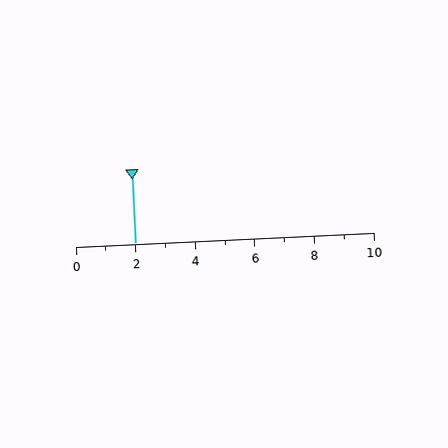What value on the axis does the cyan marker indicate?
The marker indicates approximately 2.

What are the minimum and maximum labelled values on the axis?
The axis runs from 0 to 10.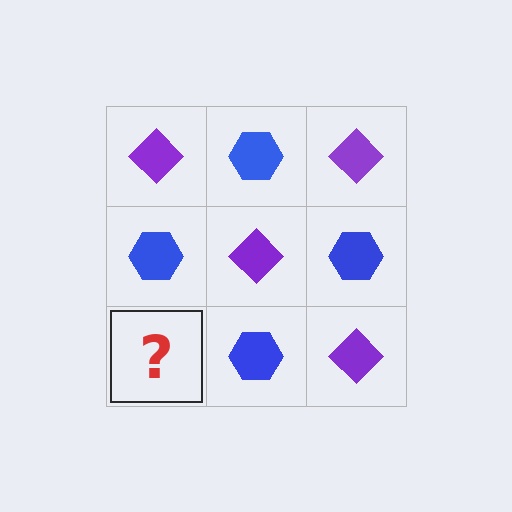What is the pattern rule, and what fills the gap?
The rule is that it alternates purple diamond and blue hexagon in a checkerboard pattern. The gap should be filled with a purple diamond.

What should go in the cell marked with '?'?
The missing cell should contain a purple diamond.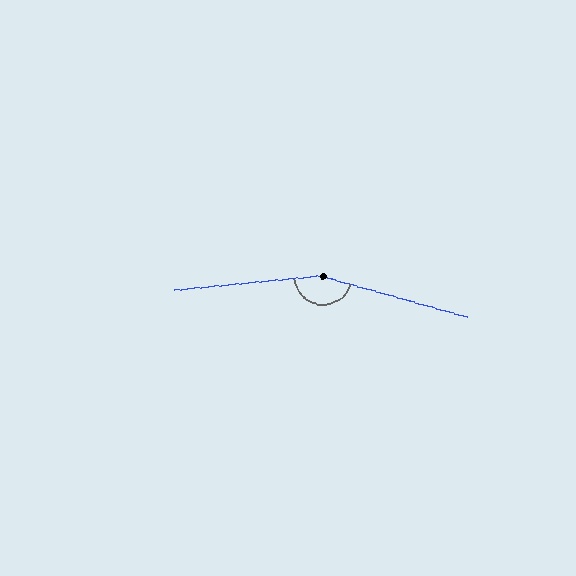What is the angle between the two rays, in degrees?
Approximately 159 degrees.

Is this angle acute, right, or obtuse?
It is obtuse.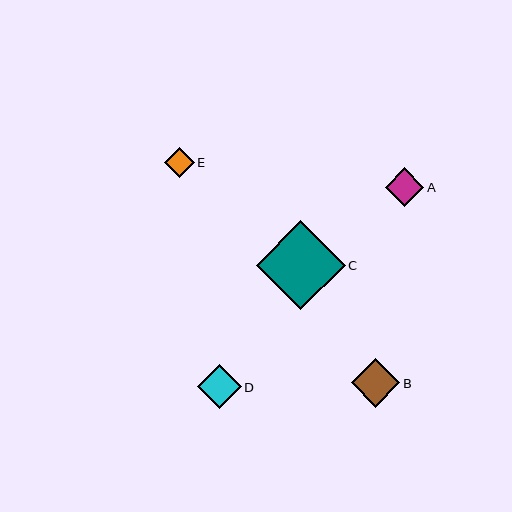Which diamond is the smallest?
Diamond E is the smallest with a size of approximately 30 pixels.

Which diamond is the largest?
Diamond C is the largest with a size of approximately 89 pixels.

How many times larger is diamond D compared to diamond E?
Diamond D is approximately 1.5 times the size of diamond E.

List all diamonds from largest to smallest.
From largest to smallest: C, B, D, A, E.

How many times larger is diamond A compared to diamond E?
Diamond A is approximately 1.3 times the size of diamond E.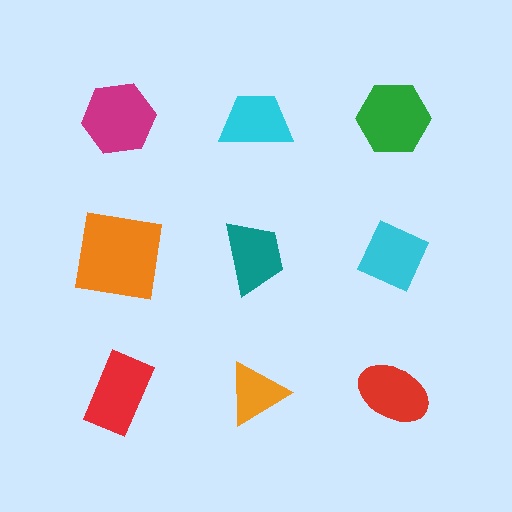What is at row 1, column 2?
A cyan trapezoid.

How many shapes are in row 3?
3 shapes.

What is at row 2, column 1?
An orange square.